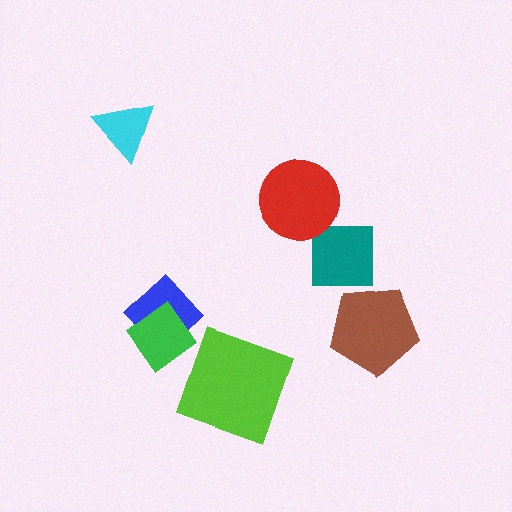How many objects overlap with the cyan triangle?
0 objects overlap with the cyan triangle.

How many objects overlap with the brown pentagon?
0 objects overlap with the brown pentagon.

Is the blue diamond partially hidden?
Yes, it is partially covered by another shape.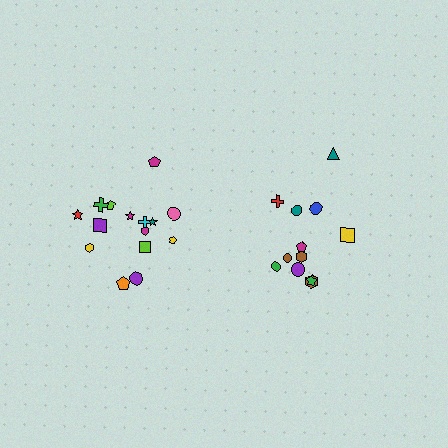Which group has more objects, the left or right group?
The left group.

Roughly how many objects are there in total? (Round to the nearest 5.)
Roughly 25 objects in total.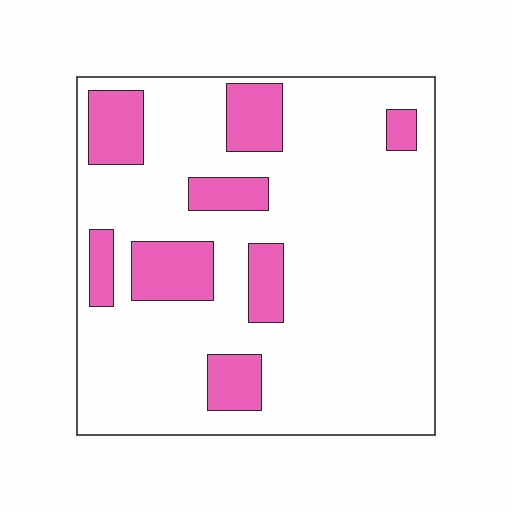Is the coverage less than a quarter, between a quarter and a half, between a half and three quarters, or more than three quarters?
Less than a quarter.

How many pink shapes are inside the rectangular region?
8.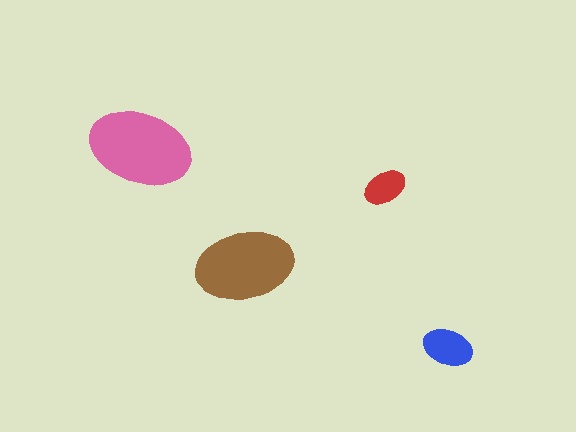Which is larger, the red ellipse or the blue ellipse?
The blue one.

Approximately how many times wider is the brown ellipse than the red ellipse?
About 2.5 times wider.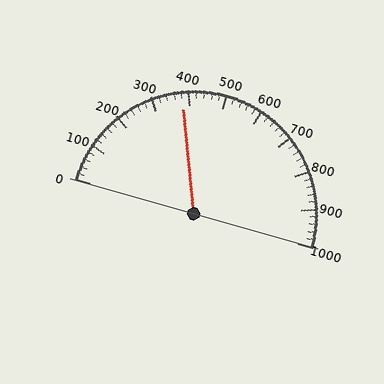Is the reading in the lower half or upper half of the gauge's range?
The reading is in the lower half of the range (0 to 1000).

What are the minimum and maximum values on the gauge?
The gauge ranges from 0 to 1000.